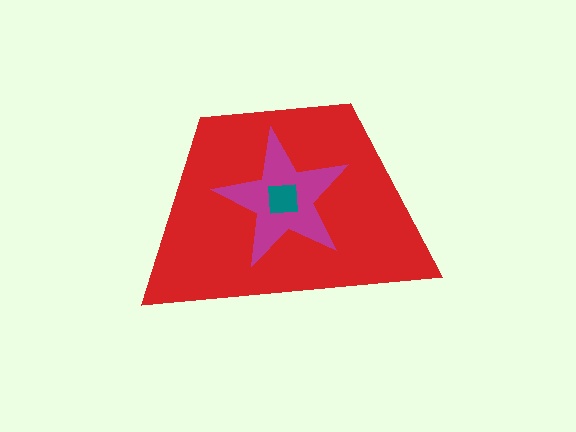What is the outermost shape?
The red trapezoid.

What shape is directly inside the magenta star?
The teal square.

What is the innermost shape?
The teal square.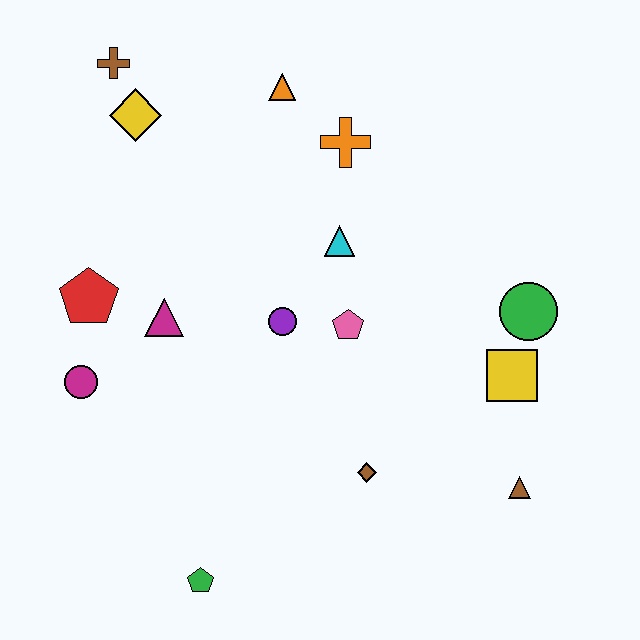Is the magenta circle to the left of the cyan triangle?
Yes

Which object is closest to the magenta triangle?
The red pentagon is closest to the magenta triangle.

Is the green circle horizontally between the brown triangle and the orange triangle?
No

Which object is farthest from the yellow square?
The brown cross is farthest from the yellow square.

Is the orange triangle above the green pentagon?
Yes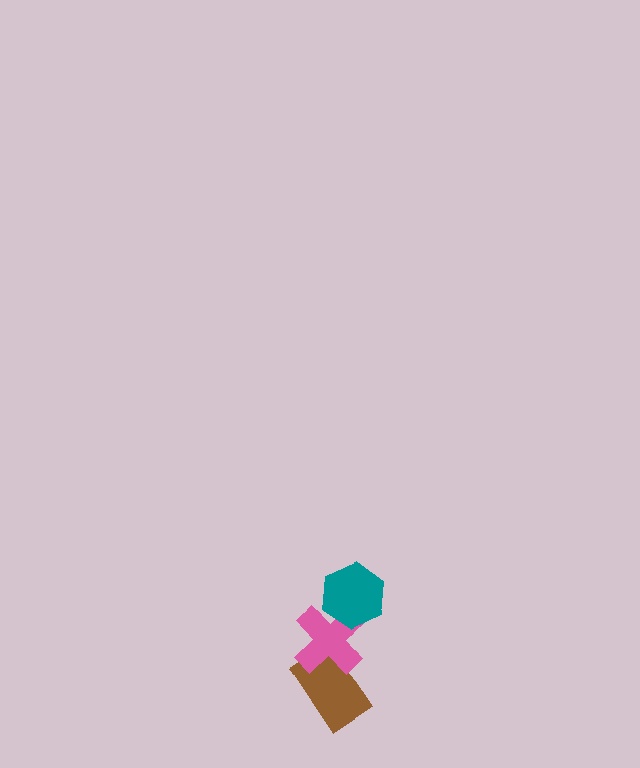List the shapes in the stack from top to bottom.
From top to bottom: the teal hexagon, the pink cross, the brown rectangle.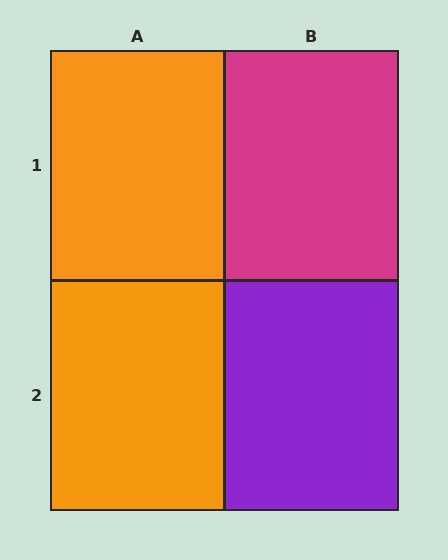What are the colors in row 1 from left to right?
Orange, magenta.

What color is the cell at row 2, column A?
Orange.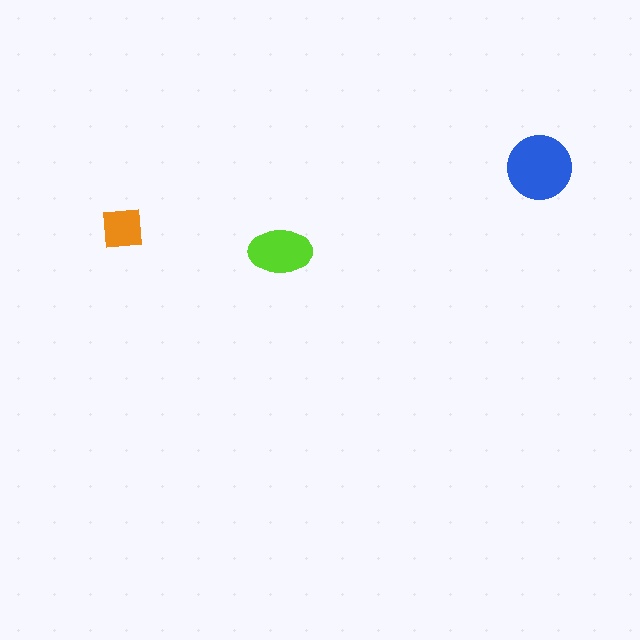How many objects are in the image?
There are 3 objects in the image.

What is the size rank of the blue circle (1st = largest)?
1st.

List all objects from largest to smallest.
The blue circle, the lime ellipse, the orange square.